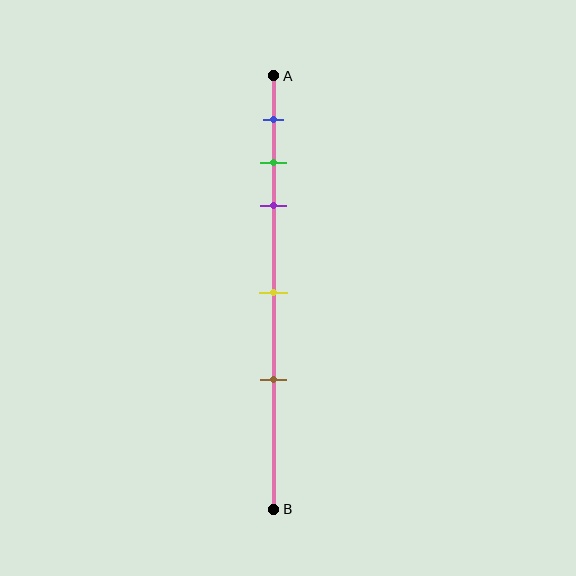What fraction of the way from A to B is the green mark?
The green mark is approximately 20% (0.2) of the way from A to B.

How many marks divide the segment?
There are 5 marks dividing the segment.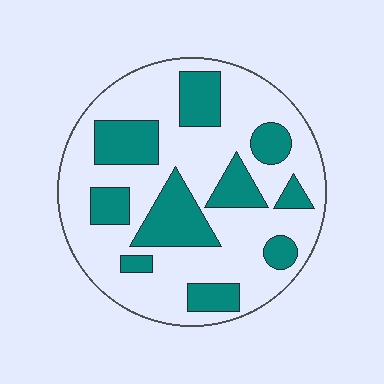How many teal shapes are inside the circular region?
10.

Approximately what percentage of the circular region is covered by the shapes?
Approximately 30%.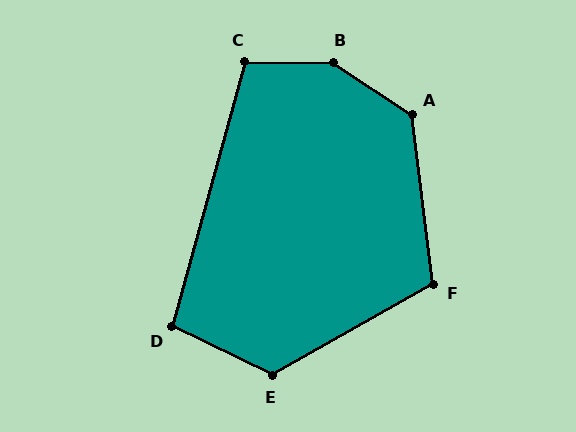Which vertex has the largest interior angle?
B, at approximately 147 degrees.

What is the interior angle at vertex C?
Approximately 105 degrees (obtuse).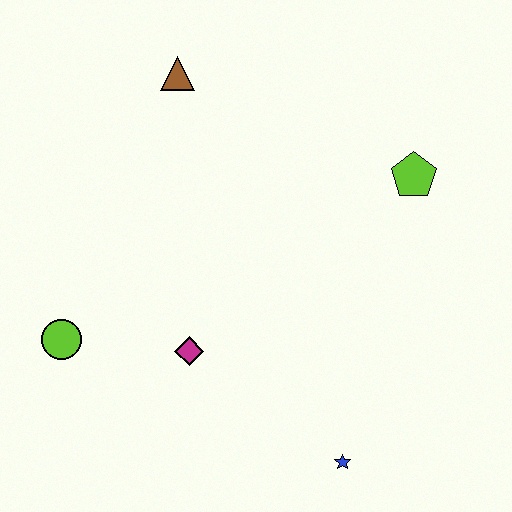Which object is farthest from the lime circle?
The lime pentagon is farthest from the lime circle.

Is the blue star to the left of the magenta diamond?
No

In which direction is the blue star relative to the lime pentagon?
The blue star is below the lime pentagon.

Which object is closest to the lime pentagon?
The brown triangle is closest to the lime pentagon.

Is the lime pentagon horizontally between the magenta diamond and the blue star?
No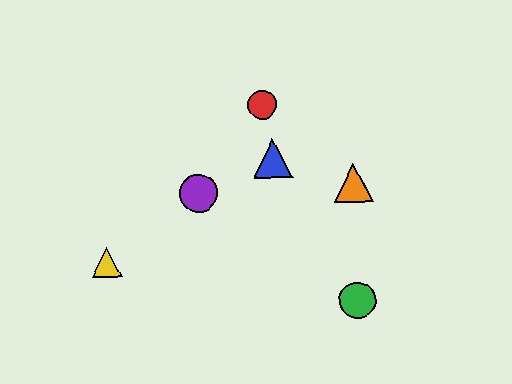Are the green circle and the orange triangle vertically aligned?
Yes, both are at x≈357.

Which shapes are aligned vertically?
The green circle, the orange triangle are aligned vertically.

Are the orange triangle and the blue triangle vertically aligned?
No, the orange triangle is at x≈353 and the blue triangle is at x≈273.